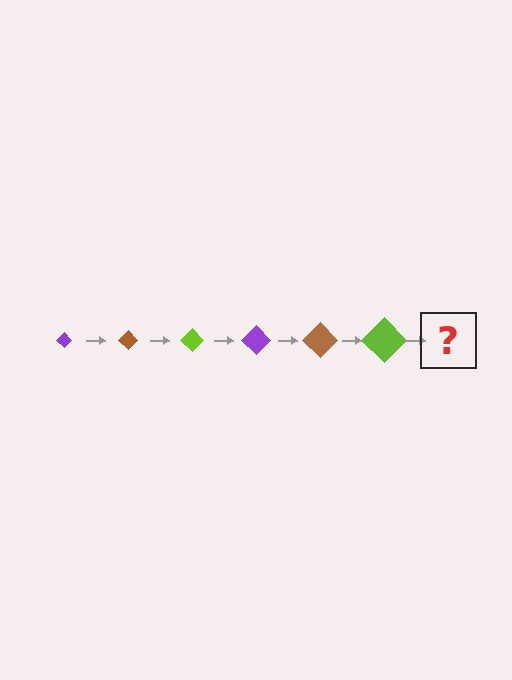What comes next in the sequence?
The next element should be a purple diamond, larger than the previous one.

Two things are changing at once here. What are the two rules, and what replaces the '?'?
The two rules are that the diamond grows larger each step and the color cycles through purple, brown, and lime. The '?' should be a purple diamond, larger than the previous one.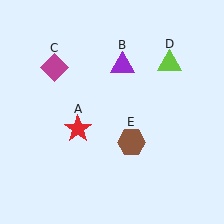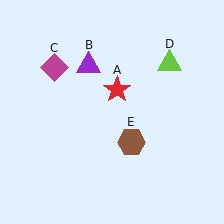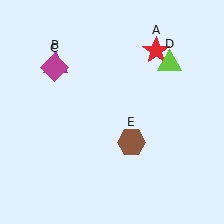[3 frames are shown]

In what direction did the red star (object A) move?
The red star (object A) moved up and to the right.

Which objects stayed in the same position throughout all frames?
Magenta diamond (object C) and lime triangle (object D) and brown hexagon (object E) remained stationary.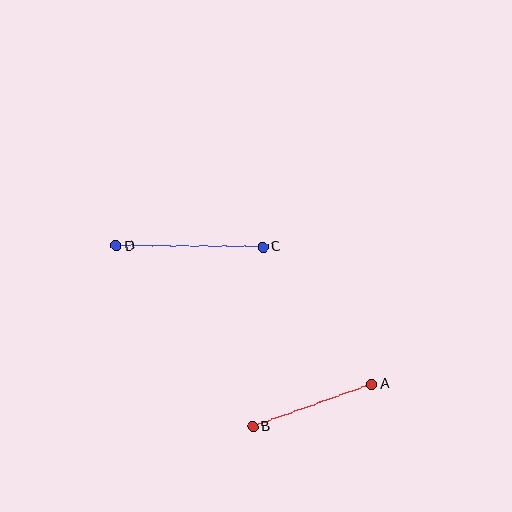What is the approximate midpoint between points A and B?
The midpoint is at approximately (312, 406) pixels.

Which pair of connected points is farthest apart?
Points C and D are farthest apart.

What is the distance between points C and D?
The distance is approximately 147 pixels.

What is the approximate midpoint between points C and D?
The midpoint is at approximately (190, 246) pixels.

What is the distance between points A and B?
The distance is approximately 126 pixels.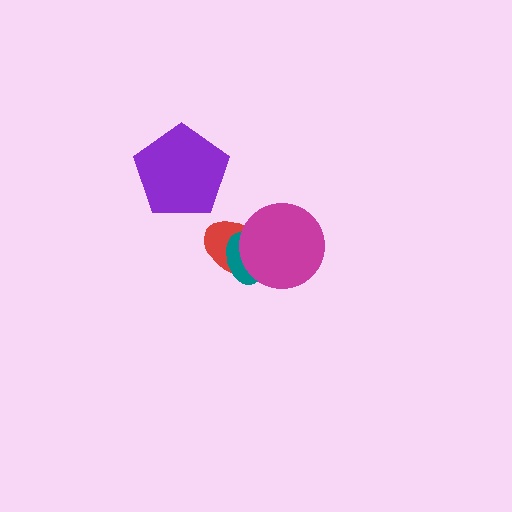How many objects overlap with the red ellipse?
2 objects overlap with the red ellipse.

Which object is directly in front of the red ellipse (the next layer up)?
The teal ellipse is directly in front of the red ellipse.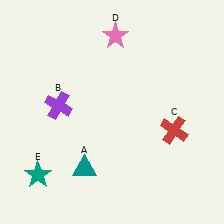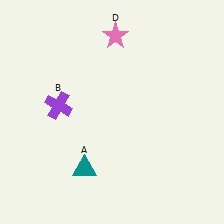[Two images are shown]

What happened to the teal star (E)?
The teal star (E) was removed in Image 2. It was in the bottom-left area of Image 1.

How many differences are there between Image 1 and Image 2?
There are 2 differences between the two images.